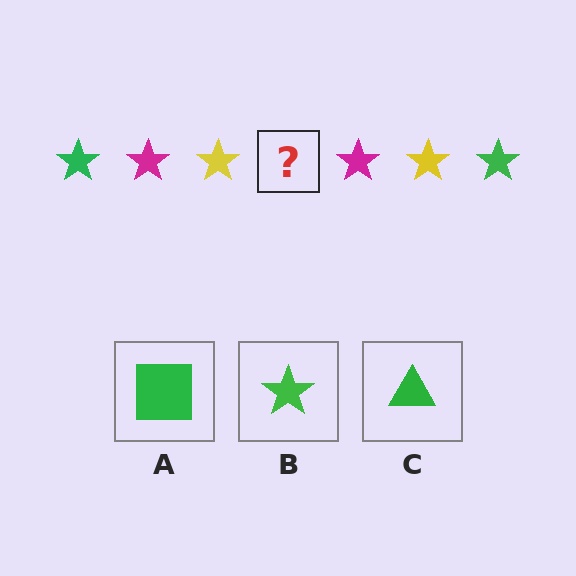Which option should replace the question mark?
Option B.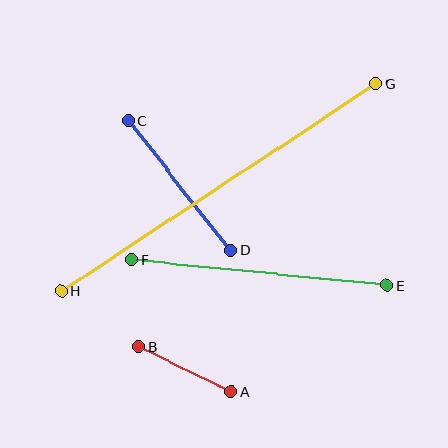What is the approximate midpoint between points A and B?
The midpoint is at approximately (185, 369) pixels.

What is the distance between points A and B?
The distance is approximately 103 pixels.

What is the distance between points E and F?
The distance is approximately 257 pixels.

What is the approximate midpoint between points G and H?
The midpoint is at approximately (219, 187) pixels.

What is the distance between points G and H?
The distance is approximately 377 pixels.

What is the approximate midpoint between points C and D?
The midpoint is at approximately (179, 186) pixels.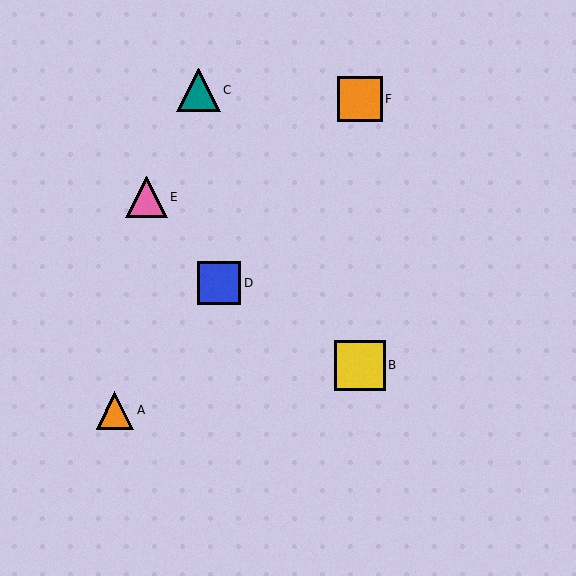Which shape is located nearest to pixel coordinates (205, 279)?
The blue square (labeled D) at (219, 283) is nearest to that location.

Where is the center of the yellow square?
The center of the yellow square is at (360, 365).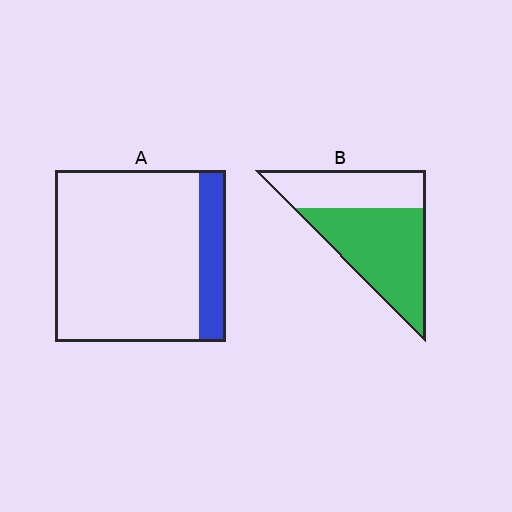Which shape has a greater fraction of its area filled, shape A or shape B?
Shape B.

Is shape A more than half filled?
No.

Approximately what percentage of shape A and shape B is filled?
A is approximately 15% and B is approximately 60%.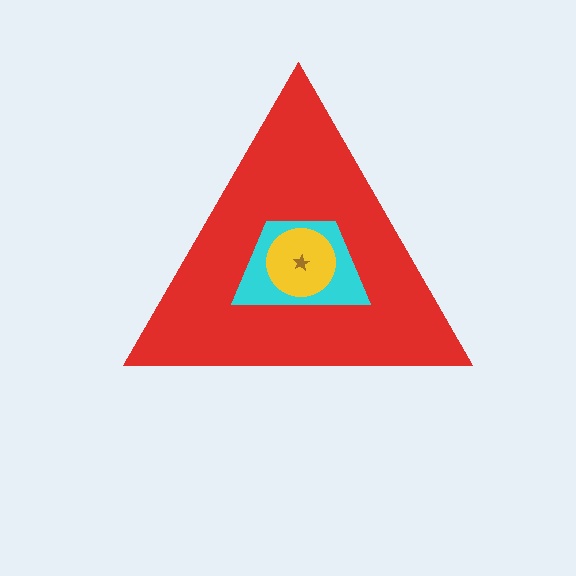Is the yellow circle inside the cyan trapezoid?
Yes.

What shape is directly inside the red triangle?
The cyan trapezoid.